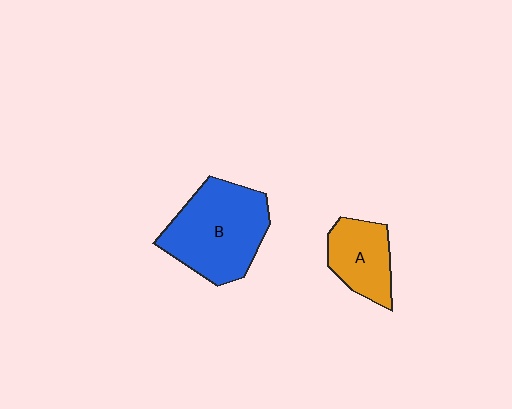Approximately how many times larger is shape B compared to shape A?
Approximately 1.8 times.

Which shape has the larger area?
Shape B (blue).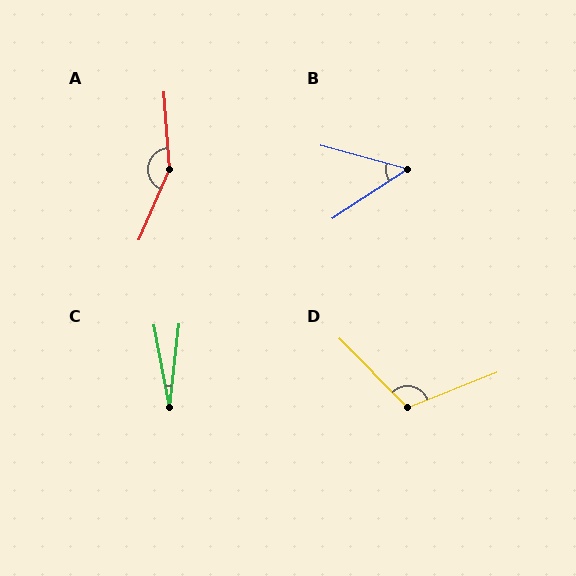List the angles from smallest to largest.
C (17°), B (48°), D (113°), A (153°).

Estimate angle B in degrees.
Approximately 48 degrees.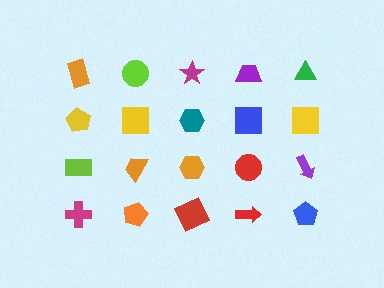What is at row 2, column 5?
A yellow square.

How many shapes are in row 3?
5 shapes.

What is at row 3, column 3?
An orange hexagon.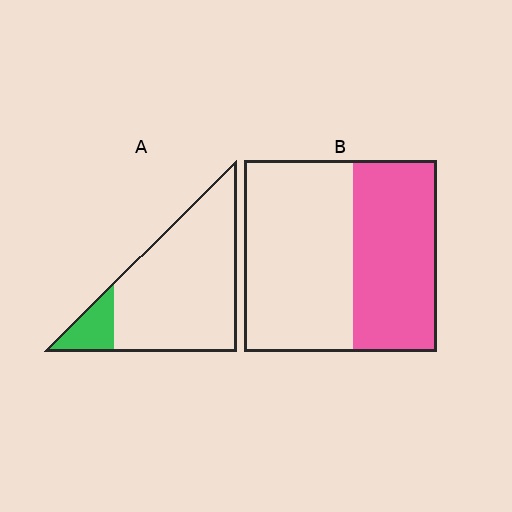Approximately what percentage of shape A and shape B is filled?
A is approximately 15% and B is approximately 45%.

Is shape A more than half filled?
No.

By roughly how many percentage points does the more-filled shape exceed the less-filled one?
By roughly 30 percentage points (B over A).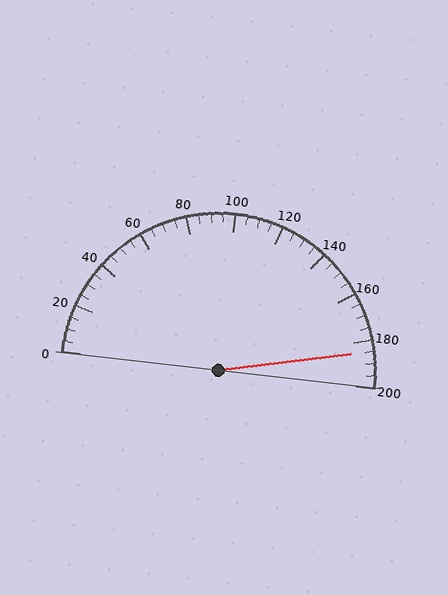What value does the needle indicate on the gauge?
The needle indicates approximately 185.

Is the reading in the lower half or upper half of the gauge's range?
The reading is in the upper half of the range (0 to 200).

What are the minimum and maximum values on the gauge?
The gauge ranges from 0 to 200.